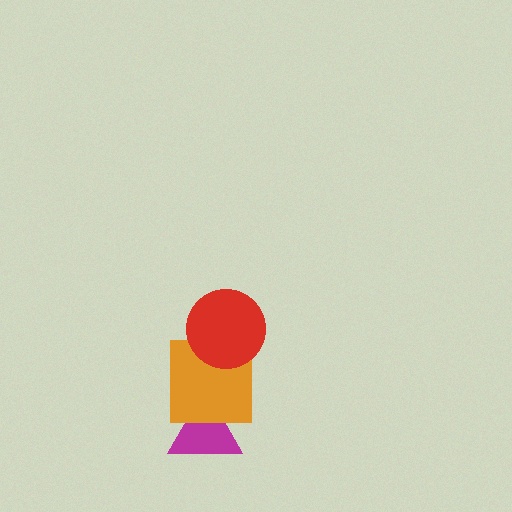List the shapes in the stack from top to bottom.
From top to bottom: the red circle, the orange square, the magenta triangle.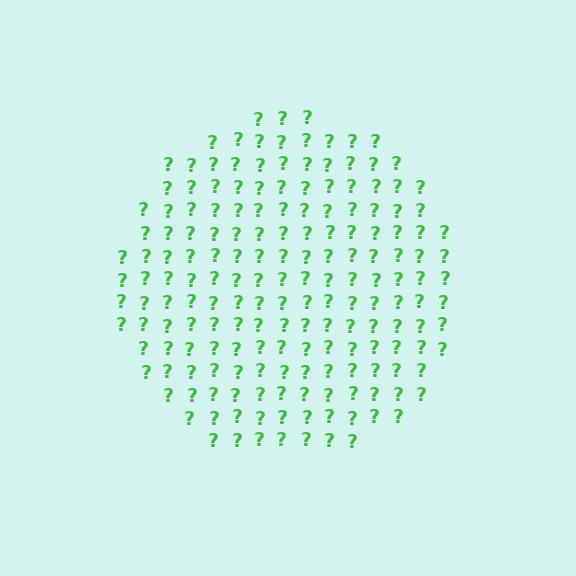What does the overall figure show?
The overall figure shows a circle.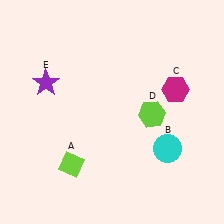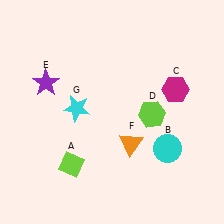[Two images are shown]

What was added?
An orange triangle (F), a cyan star (G) were added in Image 2.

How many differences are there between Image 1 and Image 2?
There are 2 differences between the two images.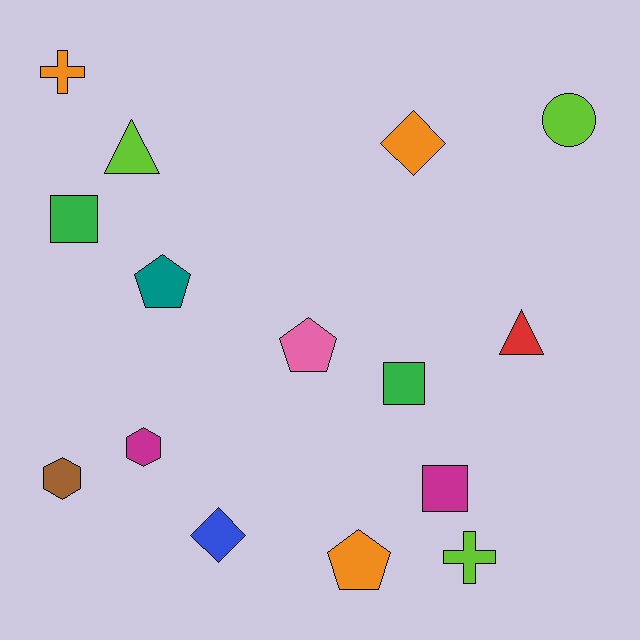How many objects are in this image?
There are 15 objects.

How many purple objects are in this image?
There are no purple objects.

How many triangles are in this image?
There are 2 triangles.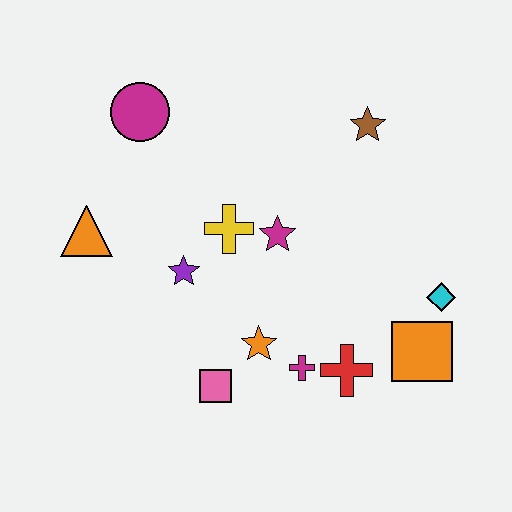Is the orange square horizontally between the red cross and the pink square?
No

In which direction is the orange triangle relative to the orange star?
The orange triangle is to the left of the orange star.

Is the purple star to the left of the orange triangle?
No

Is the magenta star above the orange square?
Yes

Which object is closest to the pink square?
The orange star is closest to the pink square.